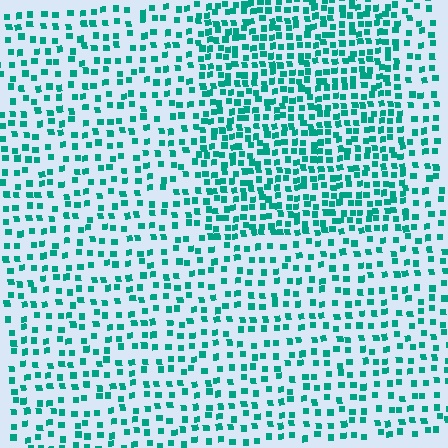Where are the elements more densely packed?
The elements are more densely packed inside the rectangle boundary.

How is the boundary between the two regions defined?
The boundary is defined by a change in element density (approximately 1.8x ratio). All elements are the same color, size, and shape.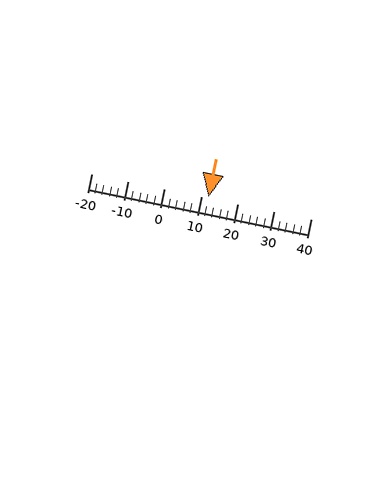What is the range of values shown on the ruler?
The ruler shows values from -20 to 40.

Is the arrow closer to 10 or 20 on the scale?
The arrow is closer to 10.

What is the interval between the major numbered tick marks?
The major tick marks are spaced 10 units apart.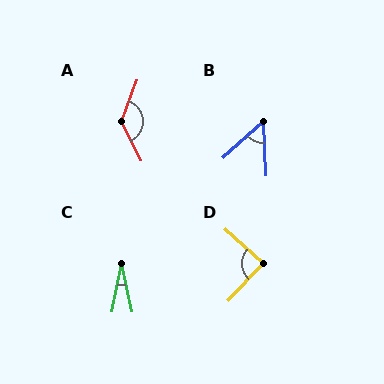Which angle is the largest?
A, at approximately 134 degrees.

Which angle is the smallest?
C, at approximately 23 degrees.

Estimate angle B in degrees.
Approximately 50 degrees.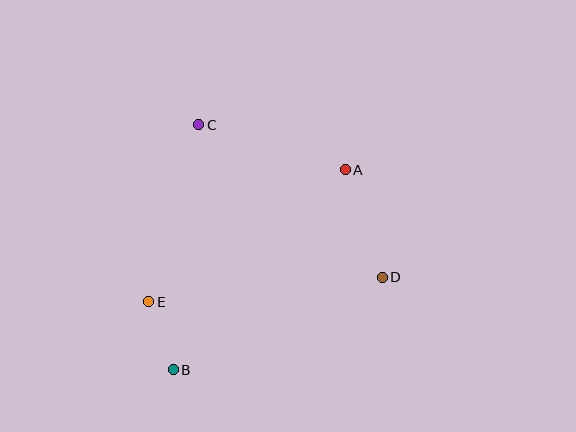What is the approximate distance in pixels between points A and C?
The distance between A and C is approximately 153 pixels.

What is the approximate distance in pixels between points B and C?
The distance between B and C is approximately 247 pixels.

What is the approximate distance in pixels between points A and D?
The distance between A and D is approximately 114 pixels.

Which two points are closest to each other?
Points B and E are closest to each other.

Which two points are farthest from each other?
Points A and B are farthest from each other.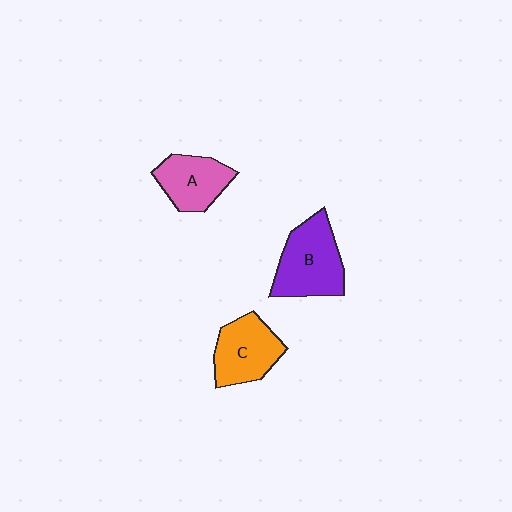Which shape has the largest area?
Shape B (purple).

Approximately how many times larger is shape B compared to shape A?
Approximately 1.4 times.